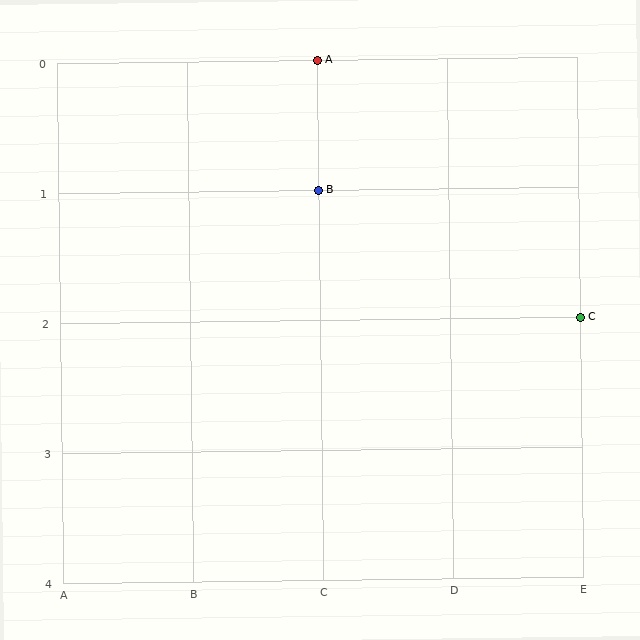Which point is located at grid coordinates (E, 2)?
Point C is at (E, 2).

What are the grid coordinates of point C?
Point C is at grid coordinates (E, 2).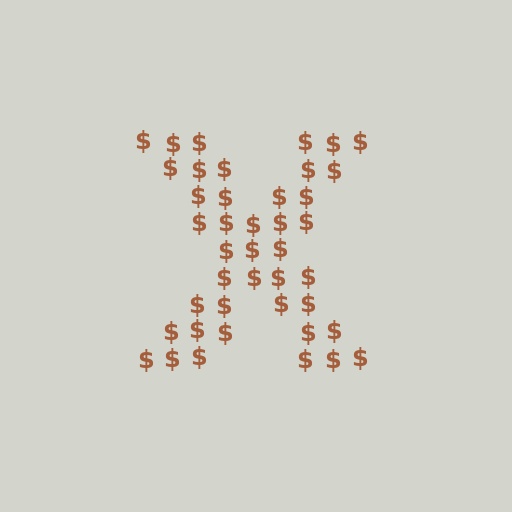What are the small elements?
The small elements are dollar signs.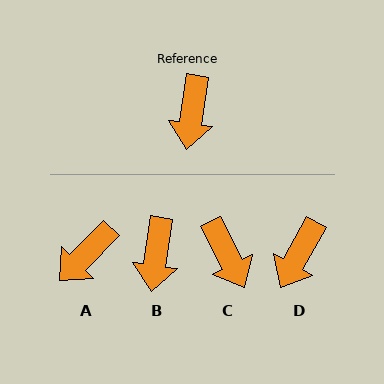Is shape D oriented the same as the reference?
No, it is off by about 21 degrees.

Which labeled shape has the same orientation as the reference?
B.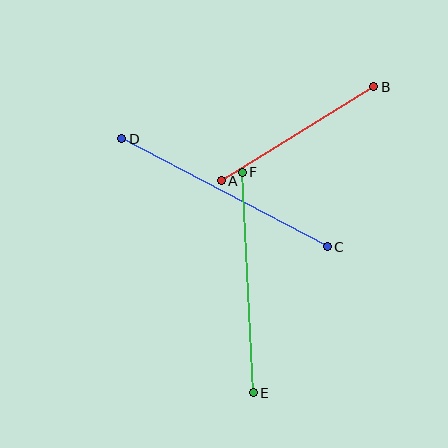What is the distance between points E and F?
The distance is approximately 221 pixels.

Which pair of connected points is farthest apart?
Points C and D are farthest apart.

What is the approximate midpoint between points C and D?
The midpoint is at approximately (225, 193) pixels.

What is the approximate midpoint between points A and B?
The midpoint is at approximately (297, 134) pixels.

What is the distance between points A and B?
The distance is approximately 179 pixels.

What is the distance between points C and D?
The distance is approximately 232 pixels.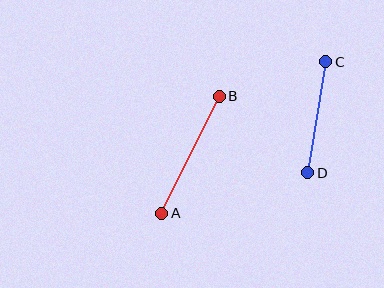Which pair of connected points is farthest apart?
Points A and B are farthest apart.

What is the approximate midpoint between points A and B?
The midpoint is at approximately (191, 155) pixels.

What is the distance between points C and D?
The distance is approximately 112 pixels.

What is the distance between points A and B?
The distance is approximately 131 pixels.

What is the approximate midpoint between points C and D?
The midpoint is at approximately (317, 117) pixels.